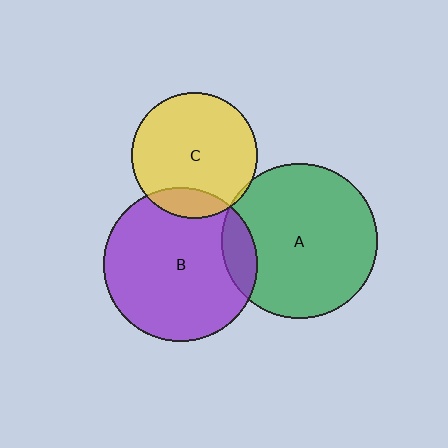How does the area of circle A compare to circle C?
Approximately 1.5 times.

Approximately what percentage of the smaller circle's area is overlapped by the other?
Approximately 10%.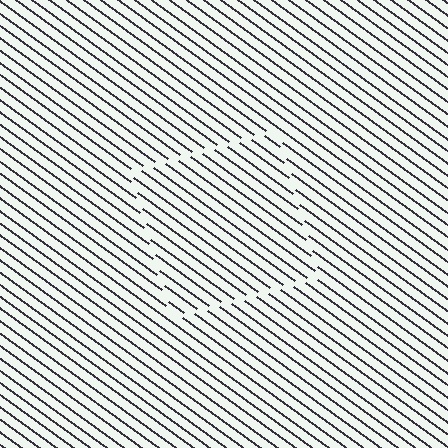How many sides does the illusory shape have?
4 sides — the line-ends trace a square.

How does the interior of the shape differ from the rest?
The interior of the shape contains the same grating, shifted by half a period — the contour is defined by the phase discontinuity where line-ends from the inner and outer gratings abut.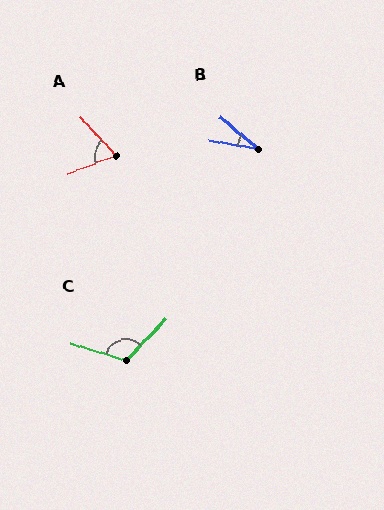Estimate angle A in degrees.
Approximately 68 degrees.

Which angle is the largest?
C, at approximately 116 degrees.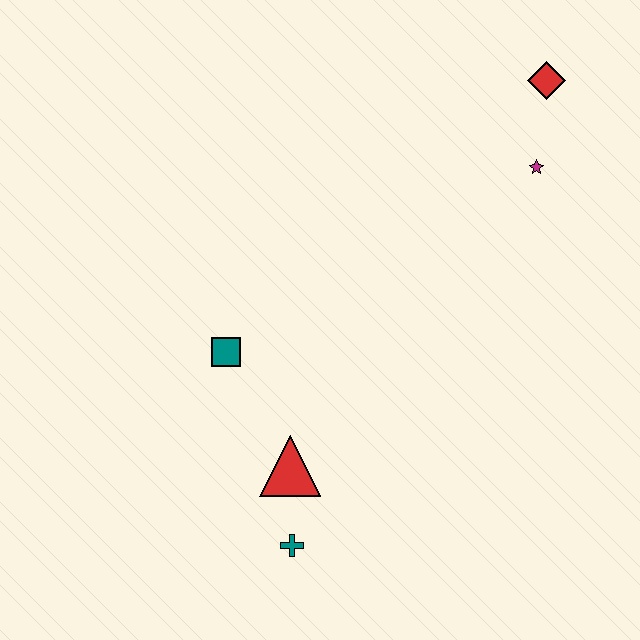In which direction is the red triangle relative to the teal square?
The red triangle is below the teal square.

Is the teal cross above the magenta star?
No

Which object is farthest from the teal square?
The red diamond is farthest from the teal square.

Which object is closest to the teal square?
The red triangle is closest to the teal square.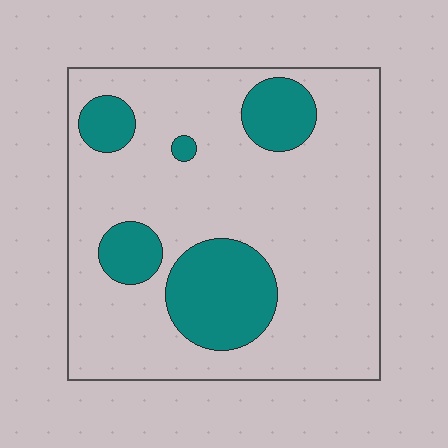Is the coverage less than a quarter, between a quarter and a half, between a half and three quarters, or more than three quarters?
Less than a quarter.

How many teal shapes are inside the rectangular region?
5.